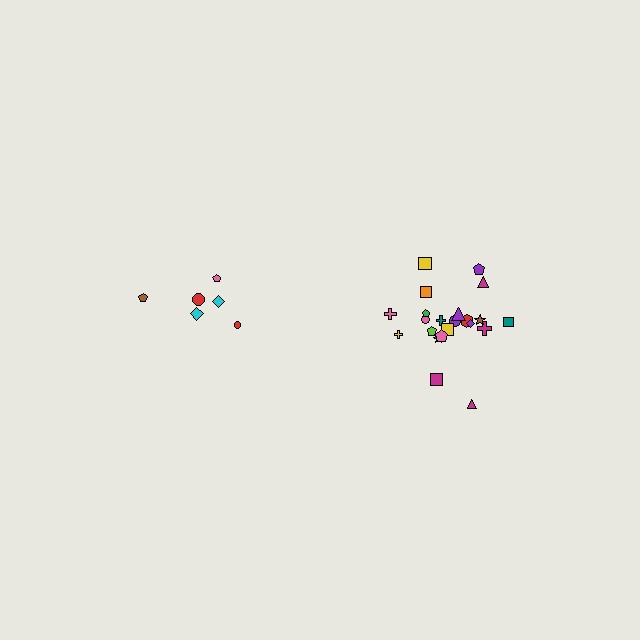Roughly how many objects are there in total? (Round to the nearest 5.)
Roughly 30 objects in total.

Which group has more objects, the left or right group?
The right group.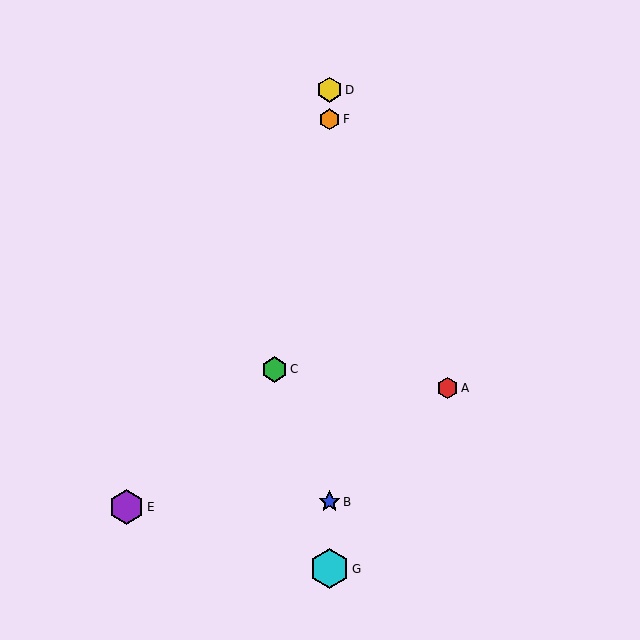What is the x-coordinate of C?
Object C is at x≈274.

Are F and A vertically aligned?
No, F is at x≈329 and A is at x≈447.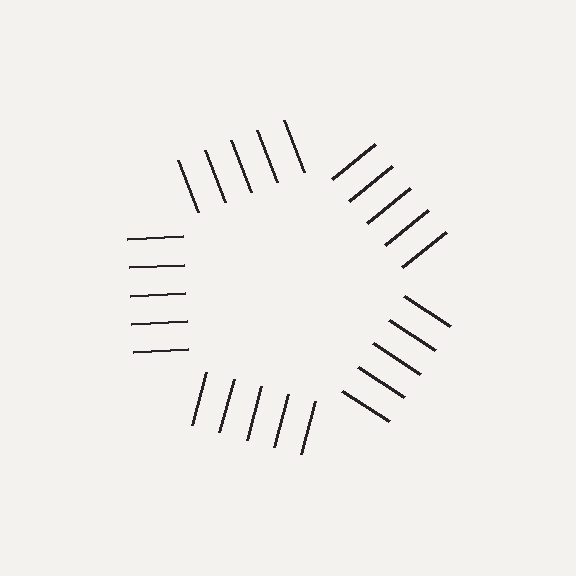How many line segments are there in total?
25 — 5 along each of the 5 edges.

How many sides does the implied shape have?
5 sides — the line-ends trace a pentagon.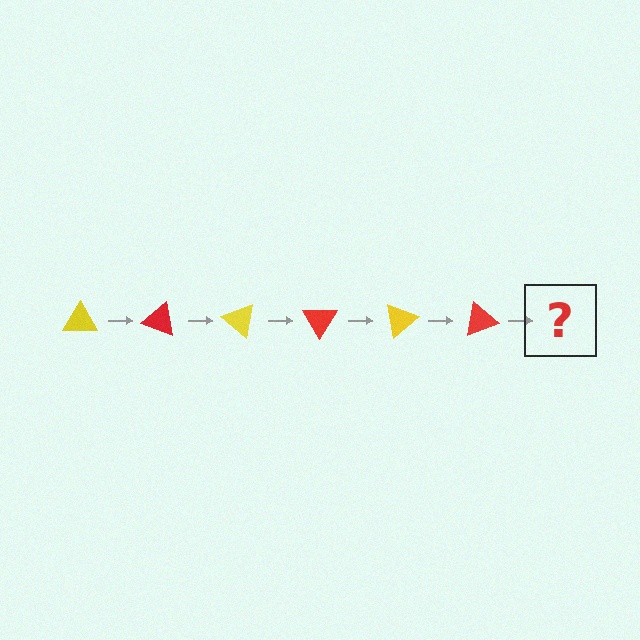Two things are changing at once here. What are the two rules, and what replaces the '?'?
The two rules are that it rotates 20 degrees each step and the color cycles through yellow and red. The '?' should be a yellow triangle, rotated 120 degrees from the start.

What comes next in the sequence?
The next element should be a yellow triangle, rotated 120 degrees from the start.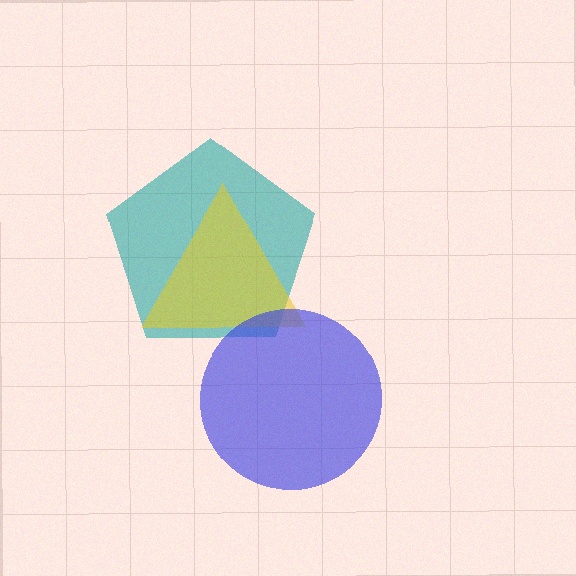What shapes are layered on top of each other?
The layered shapes are: a teal pentagon, a yellow triangle, a blue circle.